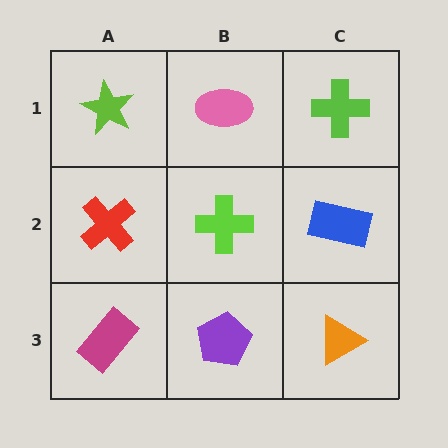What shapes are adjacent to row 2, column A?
A lime star (row 1, column A), a magenta rectangle (row 3, column A), a lime cross (row 2, column B).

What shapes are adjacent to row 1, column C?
A blue rectangle (row 2, column C), a pink ellipse (row 1, column B).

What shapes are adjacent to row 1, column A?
A red cross (row 2, column A), a pink ellipse (row 1, column B).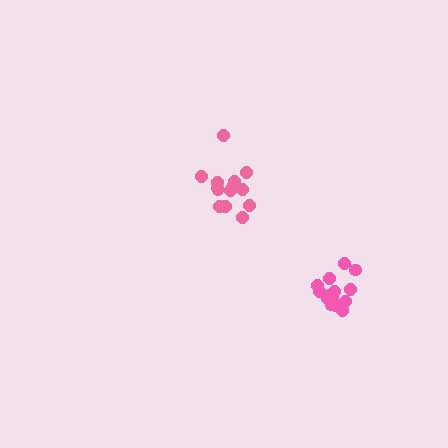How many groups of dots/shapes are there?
There are 2 groups.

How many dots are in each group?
Group 1: 14 dots, Group 2: 17 dots (31 total).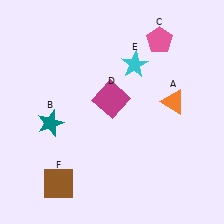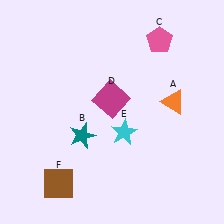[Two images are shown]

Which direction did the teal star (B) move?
The teal star (B) moved right.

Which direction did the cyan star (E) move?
The cyan star (E) moved down.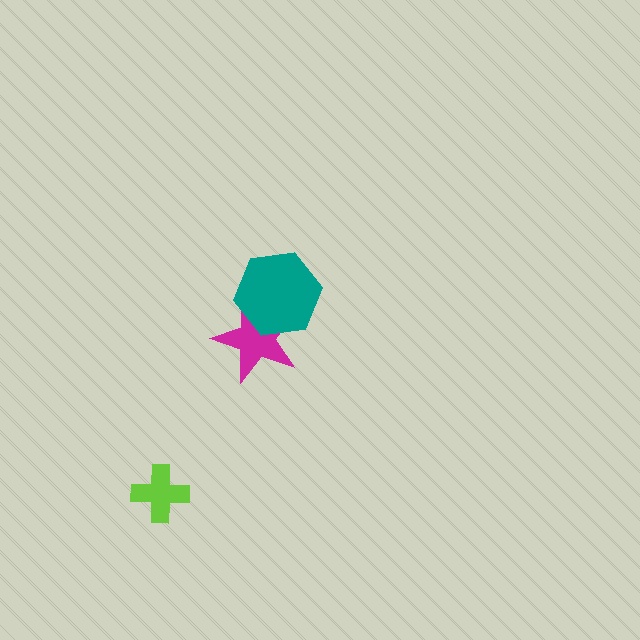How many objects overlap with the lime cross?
0 objects overlap with the lime cross.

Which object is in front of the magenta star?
The teal hexagon is in front of the magenta star.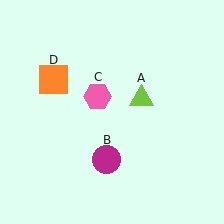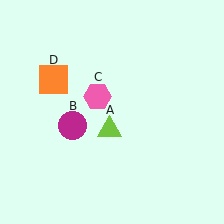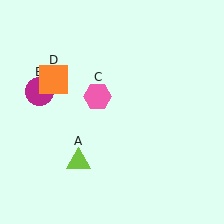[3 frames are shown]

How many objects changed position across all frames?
2 objects changed position: lime triangle (object A), magenta circle (object B).